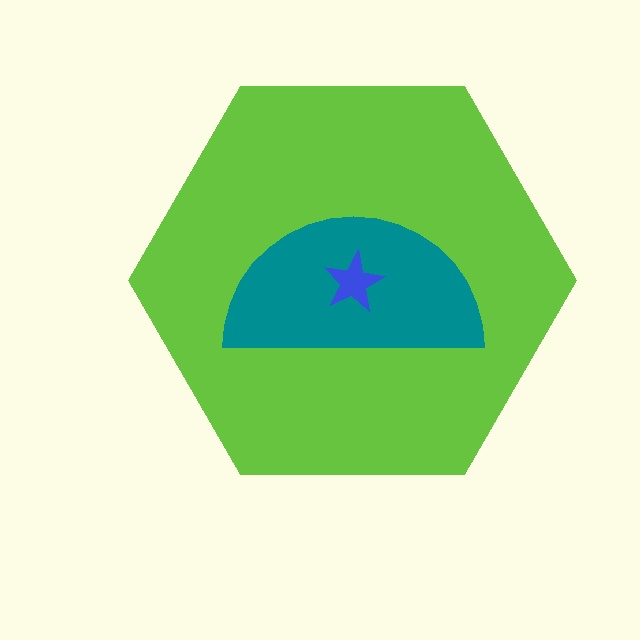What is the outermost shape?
The lime hexagon.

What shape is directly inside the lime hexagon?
The teal semicircle.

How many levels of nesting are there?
3.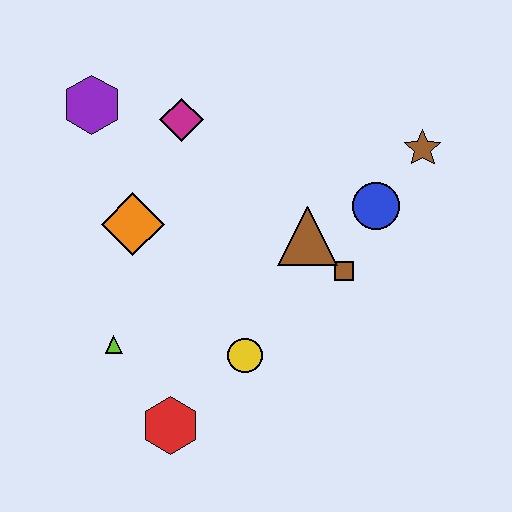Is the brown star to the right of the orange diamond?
Yes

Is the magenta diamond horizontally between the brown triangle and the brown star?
No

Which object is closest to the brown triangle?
The brown square is closest to the brown triangle.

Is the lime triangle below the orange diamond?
Yes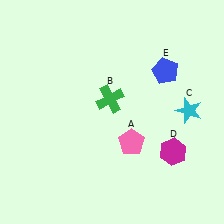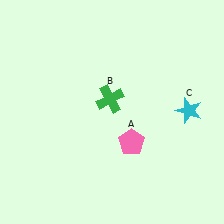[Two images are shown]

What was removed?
The magenta hexagon (D), the blue pentagon (E) were removed in Image 2.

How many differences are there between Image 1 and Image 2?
There are 2 differences between the two images.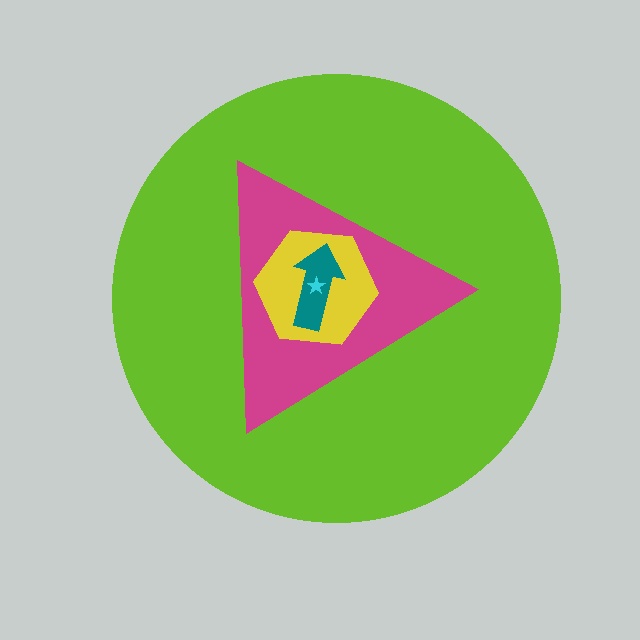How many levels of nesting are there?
5.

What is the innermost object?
The cyan star.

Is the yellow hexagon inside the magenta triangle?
Yes.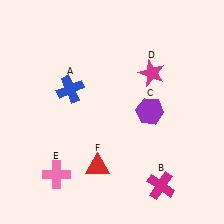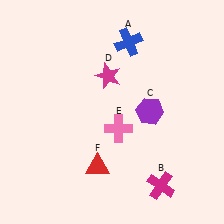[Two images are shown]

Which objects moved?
The objects that moved are: the blue cross (A), the magenta star (D), the pink cross (E).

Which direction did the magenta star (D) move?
The magenta star (D) moved left.